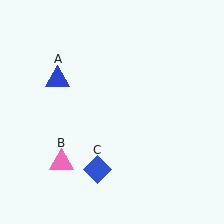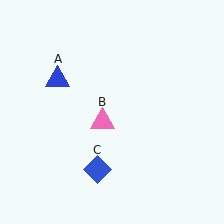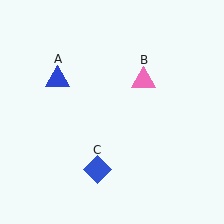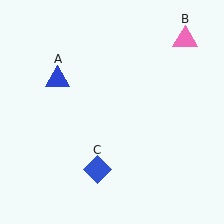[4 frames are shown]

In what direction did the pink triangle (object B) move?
The pink triangle (object B) moved up and to the right.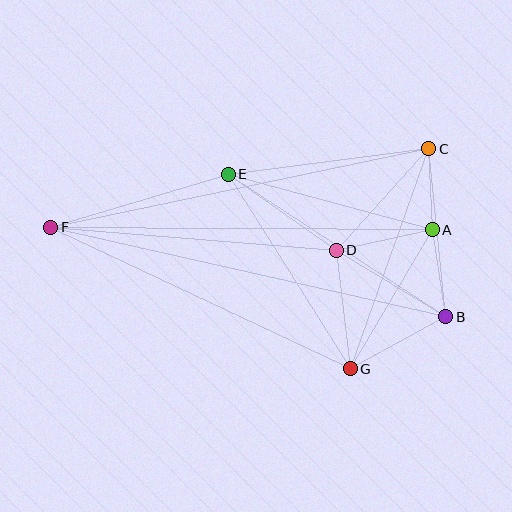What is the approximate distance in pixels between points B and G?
The distance between B and G is approximately 109 pixels.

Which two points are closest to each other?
Points A and C are closest to each other.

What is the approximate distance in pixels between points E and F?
The distance between E and F is approximately 185 pixels.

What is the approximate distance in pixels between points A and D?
The distance between A and D is approximately 98 pixels.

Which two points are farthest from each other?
Points B and F are farthest from each other.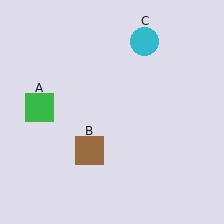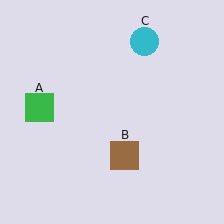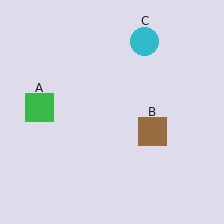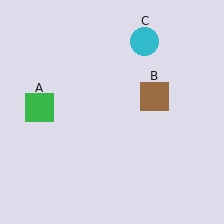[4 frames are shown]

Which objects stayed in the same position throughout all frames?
Green square (object A) and cyan circle (object C) remained stationary.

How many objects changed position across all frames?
1 object changed position: brown square (object B).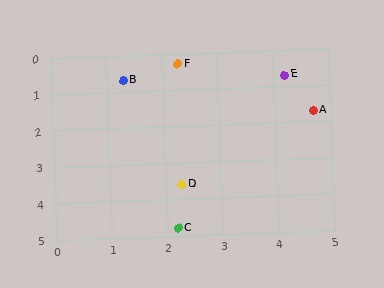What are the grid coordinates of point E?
Point E is at approximately (4.2, 0.7).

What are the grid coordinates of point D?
Point D is at approximately (2.3, 3.6).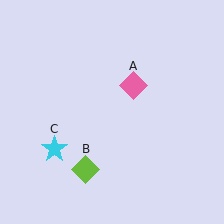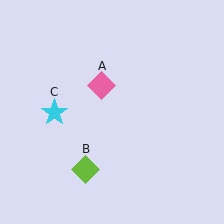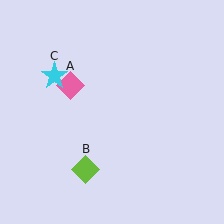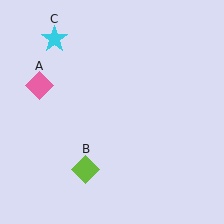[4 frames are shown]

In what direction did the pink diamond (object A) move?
The pink diamond (object A) moved left.